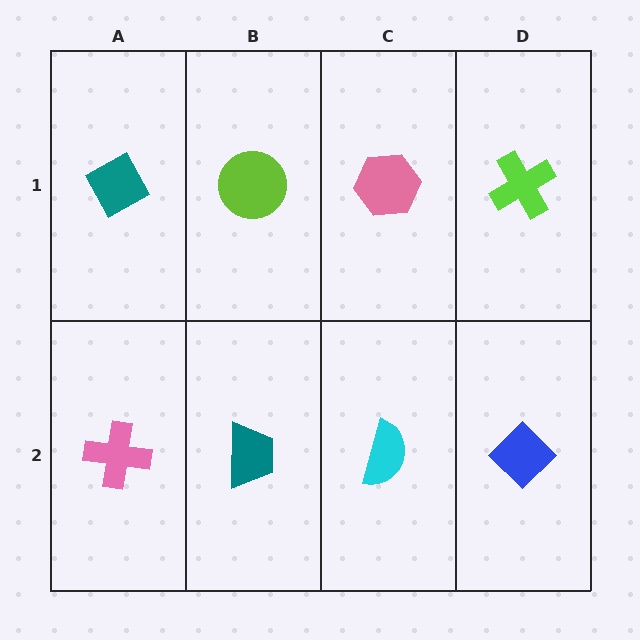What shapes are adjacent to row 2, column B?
A lime circle (row 1, column B), a pink cross (row 2, column A), a cyan semicircle (row 2, column C).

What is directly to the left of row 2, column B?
A pink cross.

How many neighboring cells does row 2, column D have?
2.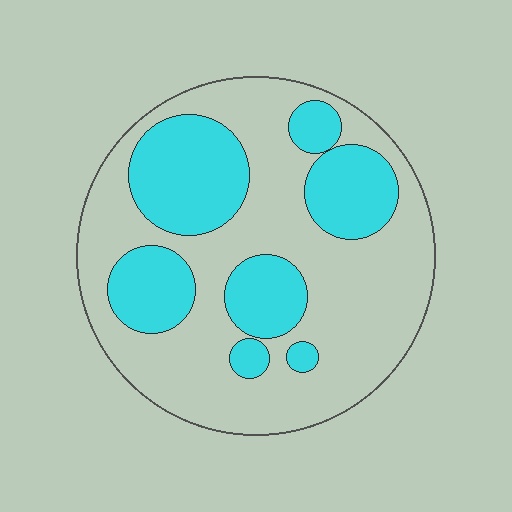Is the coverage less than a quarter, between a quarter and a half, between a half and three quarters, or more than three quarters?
Between a quarter and a half.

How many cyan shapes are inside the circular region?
7.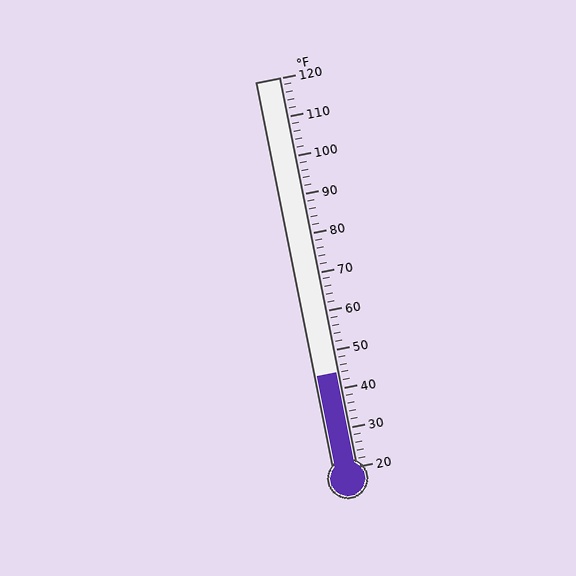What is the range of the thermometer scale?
The thermometer scale ranges from 20°F to 120°F.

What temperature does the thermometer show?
The thermometer shows approximately 44°F.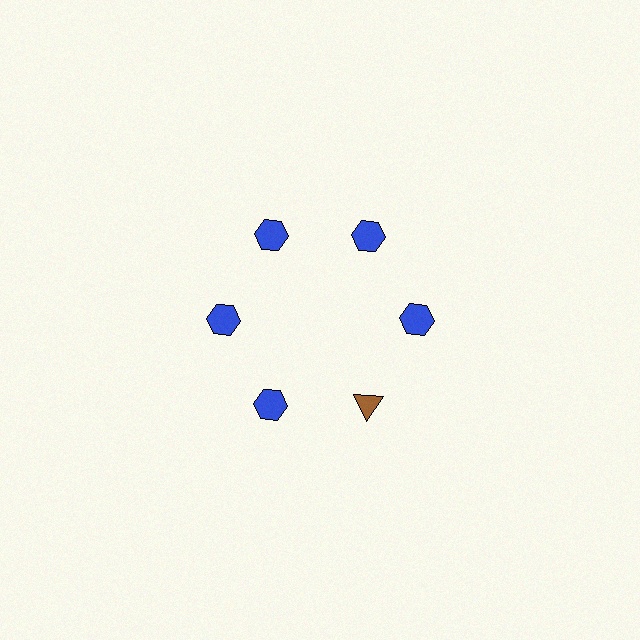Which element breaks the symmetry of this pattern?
The brown triangle at roughly the 5 o'clock position breaks the symmetry. All other shapes are blue hexagons.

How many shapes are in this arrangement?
There are 6 shapes arranged in a ring pattern.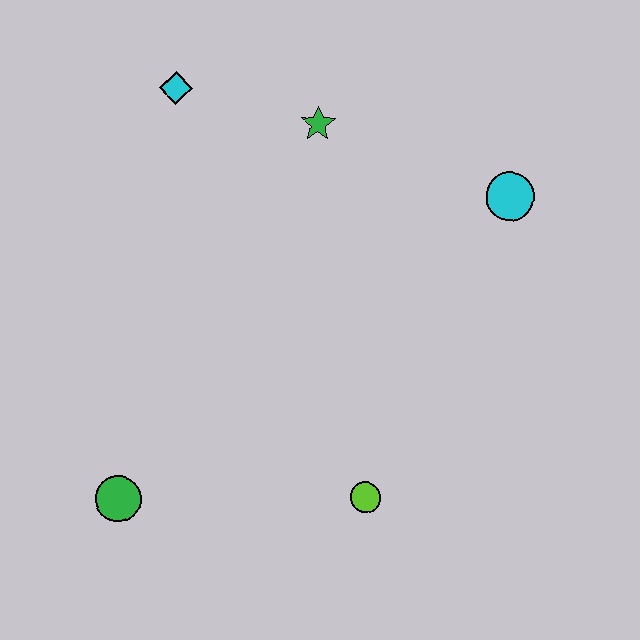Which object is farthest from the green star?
The green circle is farthest from the green star.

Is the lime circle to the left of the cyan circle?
Yes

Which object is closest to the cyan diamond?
The green star is closest to the cyan diamond.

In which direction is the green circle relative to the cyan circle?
The green circle is to the left of the cyan circle.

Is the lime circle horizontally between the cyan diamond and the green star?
No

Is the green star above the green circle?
Yes